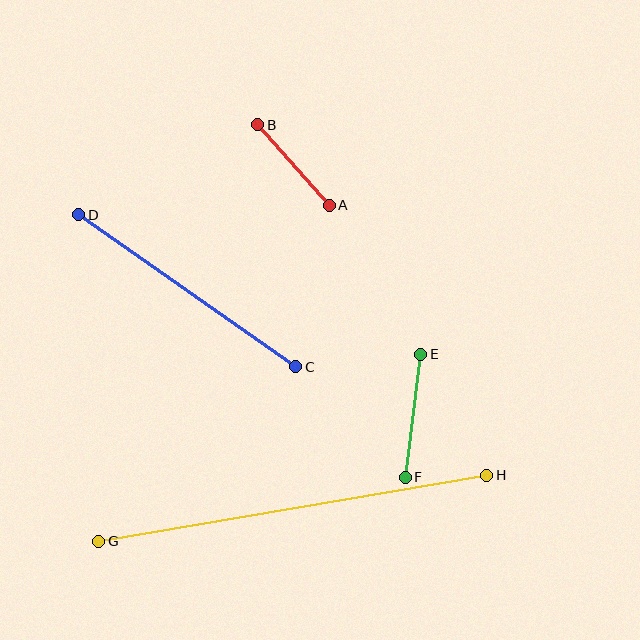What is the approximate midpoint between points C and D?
The midpoint is at approximately (187, 291) pixels.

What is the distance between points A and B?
The distance is approximately 108 pixels.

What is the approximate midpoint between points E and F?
The midpoint is at approximately (413, 416) pixels.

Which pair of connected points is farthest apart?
Points G and H are farthest apart.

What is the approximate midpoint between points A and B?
The midpoint is at approximately (293, 165) pixels.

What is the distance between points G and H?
The distance is approximately 394 pixels.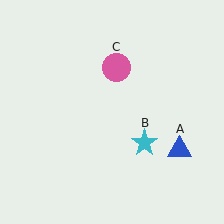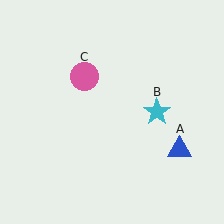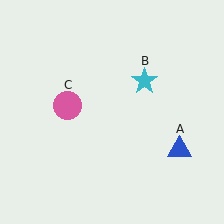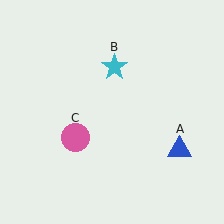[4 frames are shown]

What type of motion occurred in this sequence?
The cyan star (object B), pink circle (object C) rotated counterclockwise around the center of the scene.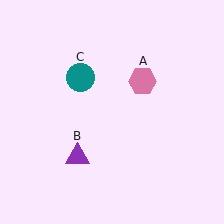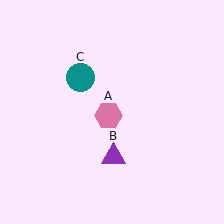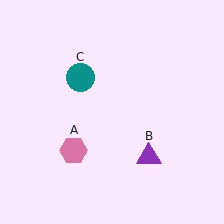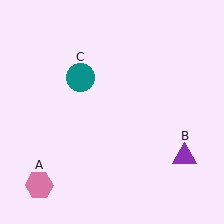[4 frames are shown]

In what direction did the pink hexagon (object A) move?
The pink hexagon (object A) moved down and to the left.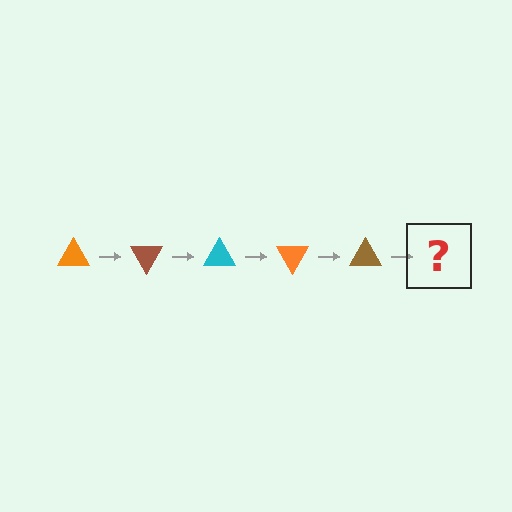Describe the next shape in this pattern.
It should be a cyan triangle, rotated 300 degrees from the start.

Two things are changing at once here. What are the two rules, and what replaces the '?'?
The two rules are that it rotates 60 degrees each step and the color cycles through orange, brown, and cyan. The '?' should be a cyan triangle, rotated 300 degrees from the start.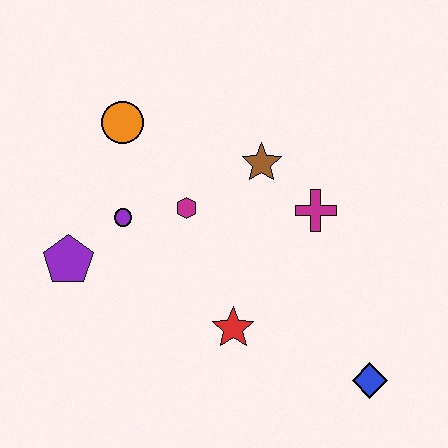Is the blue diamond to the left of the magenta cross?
No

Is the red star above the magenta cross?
No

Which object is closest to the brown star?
The magenta cross is closest to the brown star.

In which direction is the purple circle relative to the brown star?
The purple circle is to the left of the brown star.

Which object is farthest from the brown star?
The blue diamond is farthest from the brown star.